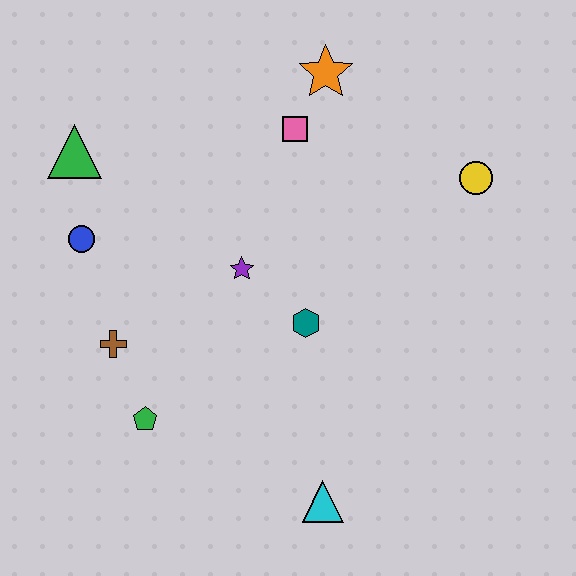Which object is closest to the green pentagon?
The brown cross is closest to the green pentagon.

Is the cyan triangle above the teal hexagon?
No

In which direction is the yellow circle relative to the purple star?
The yellow circle is to the right of the purple star.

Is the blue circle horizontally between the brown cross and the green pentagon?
No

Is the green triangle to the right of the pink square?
No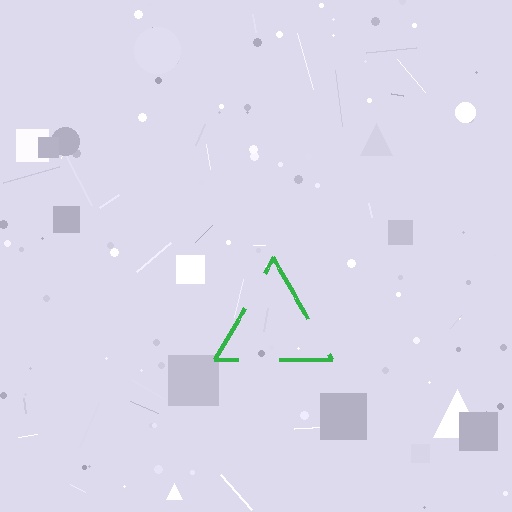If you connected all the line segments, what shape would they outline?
They would outline a triangle.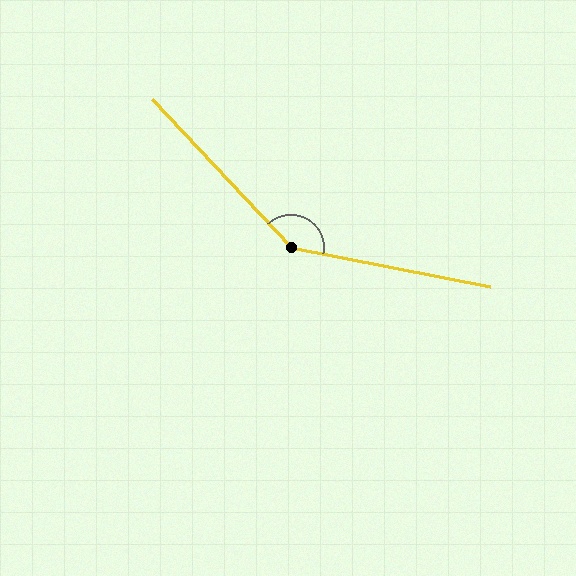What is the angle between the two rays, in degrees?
Approximately 144 degrees.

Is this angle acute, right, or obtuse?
It is obtuse.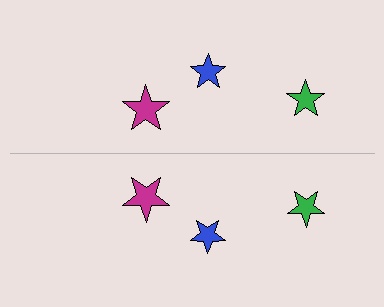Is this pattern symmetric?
Yes, this pattern has bilateral (reflection) symmetry.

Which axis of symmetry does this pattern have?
The pattern has a horizontal axis of symmetry running through the center of the image.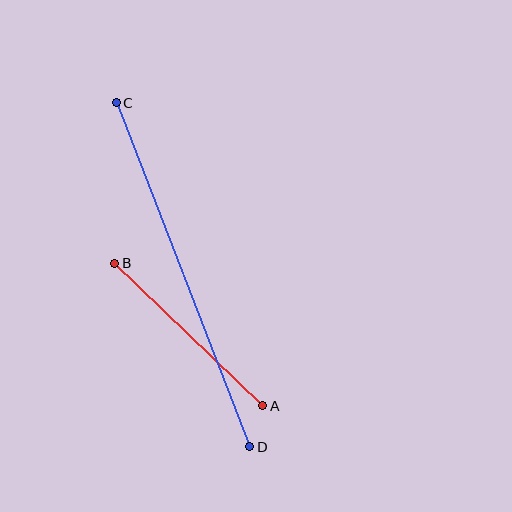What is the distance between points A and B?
The distance is approximately 205 pixels.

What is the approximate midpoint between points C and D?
The midpoint is at approximately (183, 275) pixels.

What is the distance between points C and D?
The distance is approximately 369 pixels.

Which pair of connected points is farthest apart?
Points C and D are farthest apart.